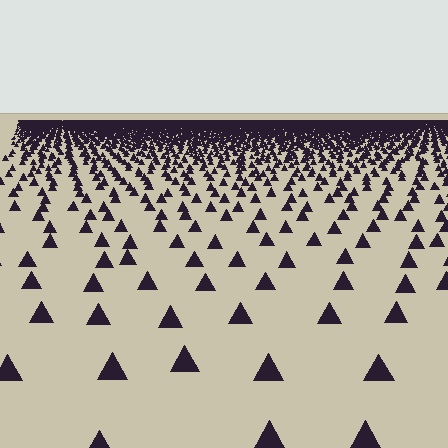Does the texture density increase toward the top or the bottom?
Density increases toward the top.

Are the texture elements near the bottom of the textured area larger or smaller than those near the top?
Larger. Near the bottom, elements are closer to the viewer and appear at a bigger on-screen size.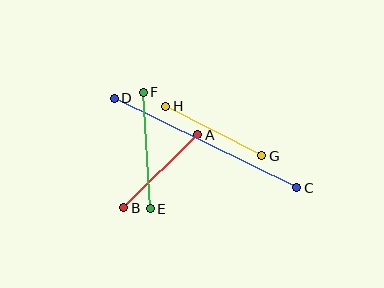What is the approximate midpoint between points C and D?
The midpoint is at approximately (206, 143) pixels.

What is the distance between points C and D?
The distance is approximately 203 pixels.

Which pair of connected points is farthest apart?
Points C and D are farthest apart.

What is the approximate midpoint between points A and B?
The midpoint is at approximately (161, 171) pixels.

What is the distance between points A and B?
The distance is approximately 104 pixels.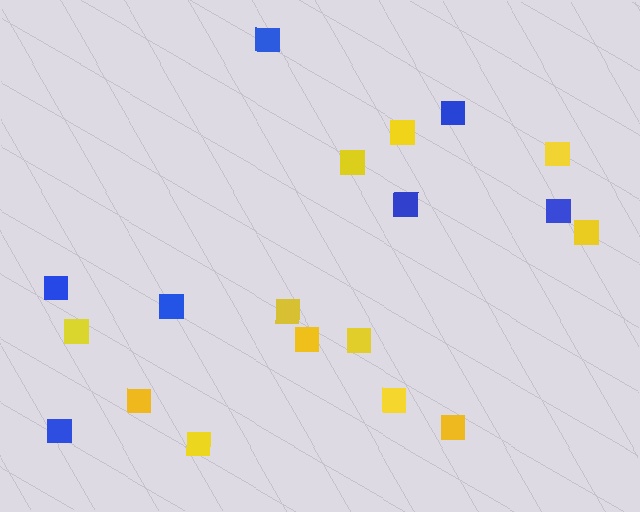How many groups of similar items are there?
There are 2 groups: one group of yellow squares (12) and one group of blue squares (7).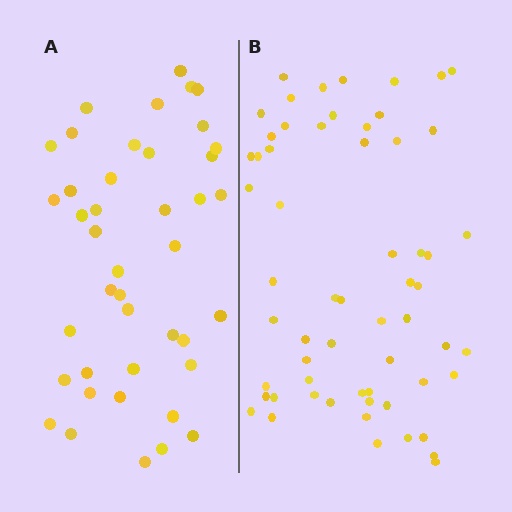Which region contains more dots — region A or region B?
Region B (the right region) has more dots.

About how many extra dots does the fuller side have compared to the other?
Region B has approximately 20 more dots than region A.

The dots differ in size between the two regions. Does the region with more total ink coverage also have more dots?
No. Region A has more total ink coverage because its dots are larger, but region B actually contains more individual dots. Total area can be misleading — the number of items is what matters here.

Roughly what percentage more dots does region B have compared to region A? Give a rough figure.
About 45% more.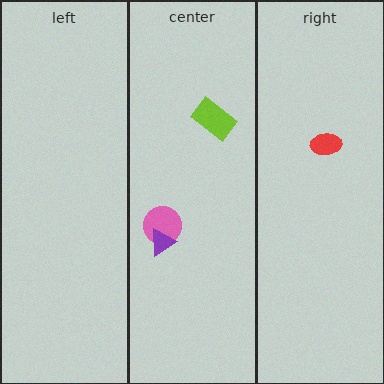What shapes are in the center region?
The lime rectangle, the pink circle, the purple triangle.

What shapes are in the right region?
The red ellipse.